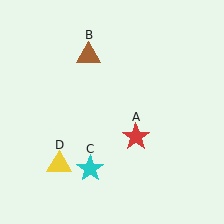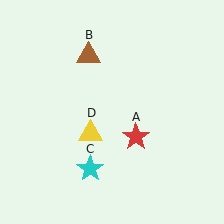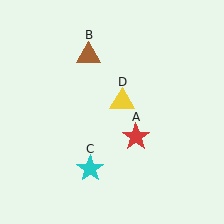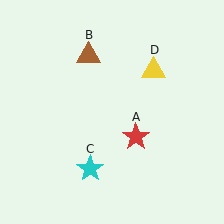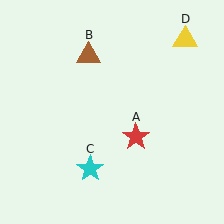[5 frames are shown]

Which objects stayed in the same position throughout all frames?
Red star (object A) and brown triangle (object B) and cyan star (object C) remained stationary.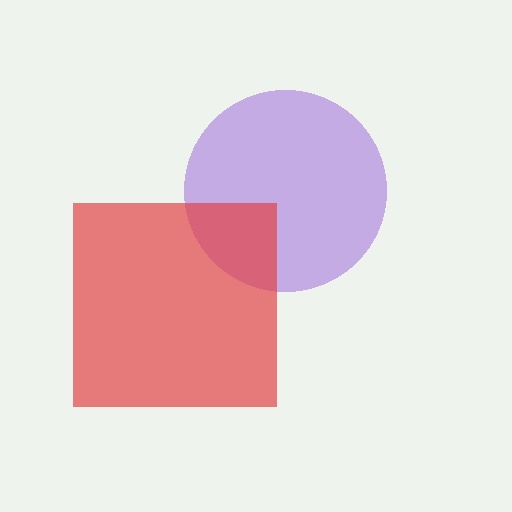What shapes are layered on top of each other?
The layered shapes are: a purple circle, a red square.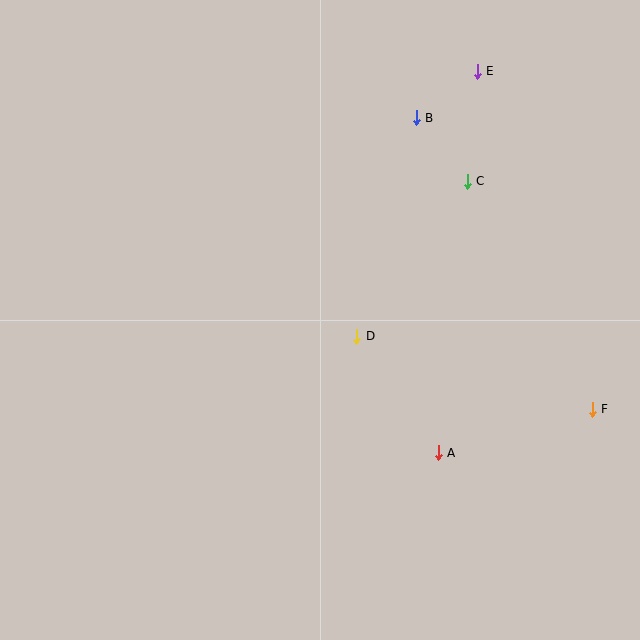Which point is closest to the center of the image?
Point D at (357, 336) is closest to the center.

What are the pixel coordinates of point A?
Point A is at (438, 453).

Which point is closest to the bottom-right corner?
Point F is closest to the bottom-right corner.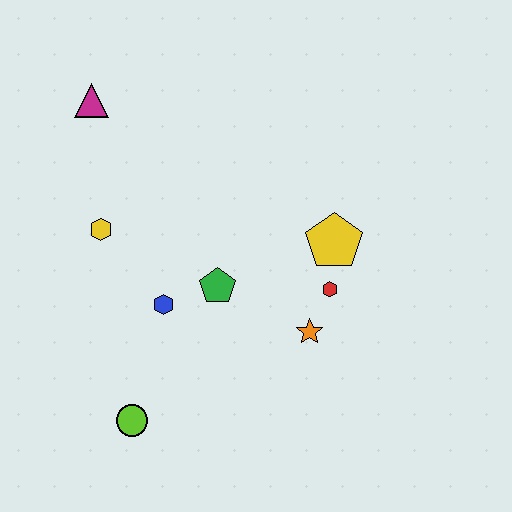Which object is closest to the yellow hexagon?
The blue hexagon is closest to the yellow hexagon.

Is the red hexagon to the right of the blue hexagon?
Yes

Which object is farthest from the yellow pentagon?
The magenta triangle is farthest from the yellow pentagon.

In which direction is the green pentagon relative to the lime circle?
The green pentagon is above the lime circle.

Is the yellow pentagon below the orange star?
No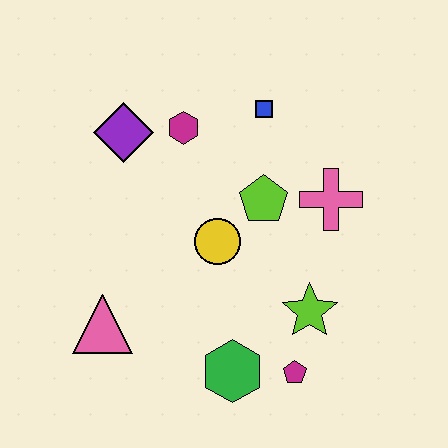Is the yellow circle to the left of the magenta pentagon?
Yes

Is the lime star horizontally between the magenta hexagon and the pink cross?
Yes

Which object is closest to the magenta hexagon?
The purple diamond is closest to the magenta hexagon.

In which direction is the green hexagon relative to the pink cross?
The green hexagon is below the pink cross.